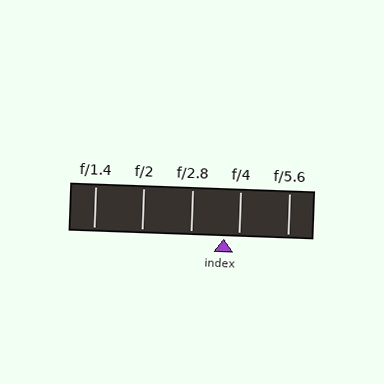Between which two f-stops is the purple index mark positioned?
The index mark is between f/2.8 and f/4.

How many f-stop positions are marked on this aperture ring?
There are 5 f-stop positions marked.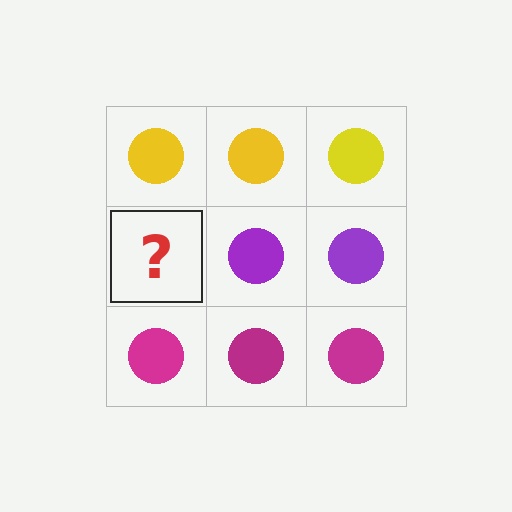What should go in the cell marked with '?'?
The missing cell should contain a purple circle.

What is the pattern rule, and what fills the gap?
The rule is that each row has a consistent color. The gap should be filled with a purple circle.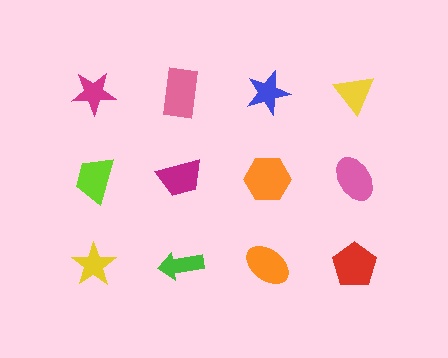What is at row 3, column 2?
A green arrow.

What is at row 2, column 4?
A pink ellipse.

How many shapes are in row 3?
4 shapes.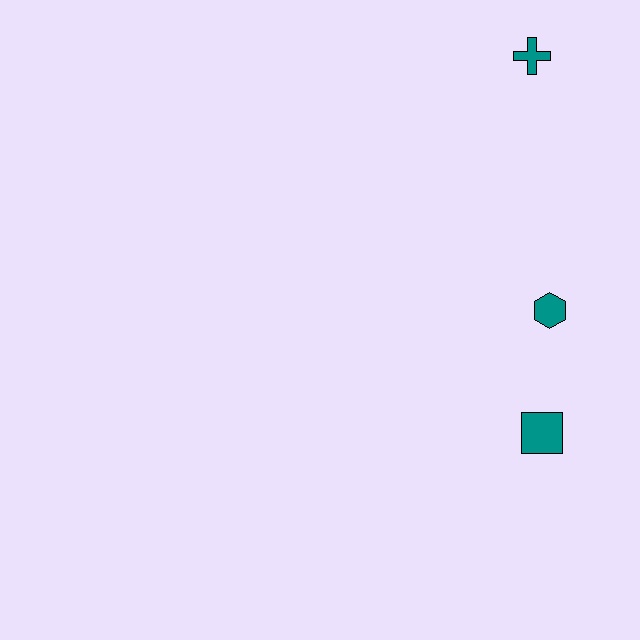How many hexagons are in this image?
There is 1 hexagon.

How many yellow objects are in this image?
There are no yellow objects.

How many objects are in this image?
There are 3 objects.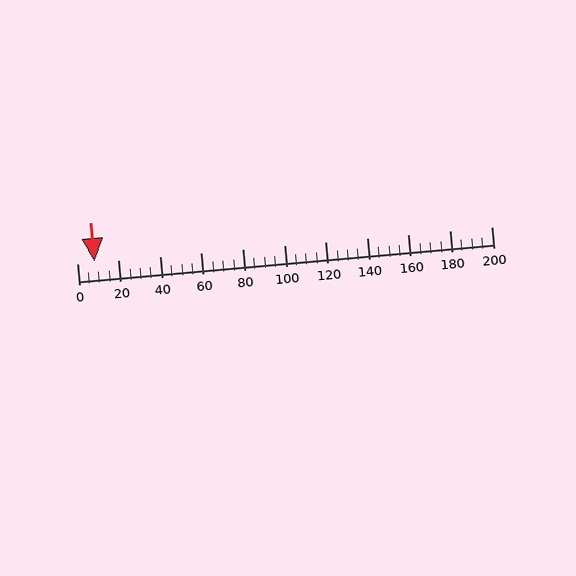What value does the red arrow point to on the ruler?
The red arrow points to approximately 8.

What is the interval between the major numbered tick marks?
The major tick marks are spaced 20 units apart.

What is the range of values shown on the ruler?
The ruler shows values from 0 to 200.